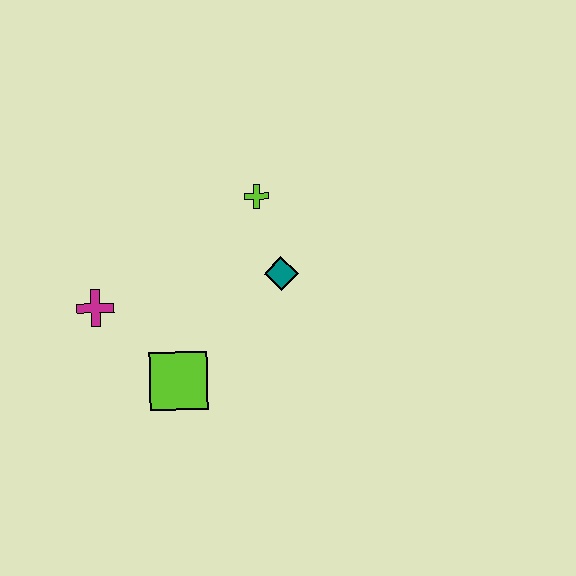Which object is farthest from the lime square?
The lime cross is farthest from the lime square.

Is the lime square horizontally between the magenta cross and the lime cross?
Yes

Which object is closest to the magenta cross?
The lime square is closest to the magenta cross.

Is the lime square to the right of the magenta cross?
Yes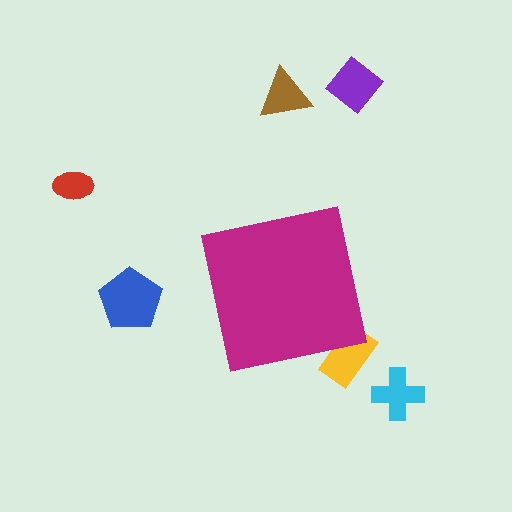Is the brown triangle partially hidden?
No, the brown triangle is fully visible.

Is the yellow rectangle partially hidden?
Yes, the yellow rectangle is partially hidden behind the magenta square.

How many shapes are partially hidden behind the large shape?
1 shape is partially hidden.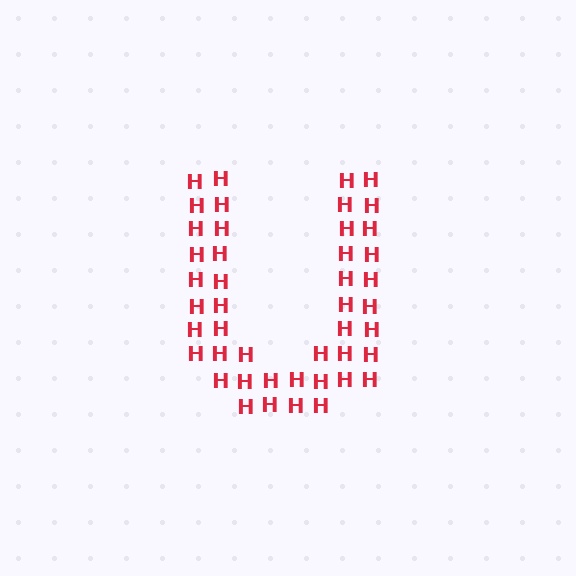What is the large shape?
The large shape is the letter U.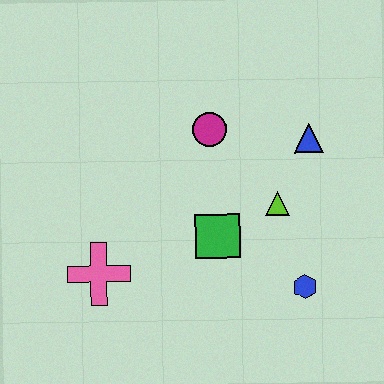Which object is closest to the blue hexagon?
The lime triangle is closest to the blue hexagon.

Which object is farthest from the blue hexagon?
The pink cross is farthest from the blue hexagon.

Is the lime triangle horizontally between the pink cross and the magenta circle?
No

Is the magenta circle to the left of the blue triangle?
Yes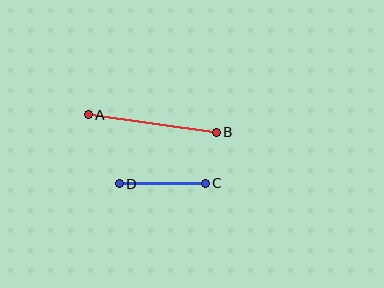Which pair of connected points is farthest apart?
Points A and B are farthest apart.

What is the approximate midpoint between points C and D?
The midpoint is at approximately (162, 183) pixels.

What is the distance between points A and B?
The distance is approximately 130 pixels.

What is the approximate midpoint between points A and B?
The midpoint is at approximately (152, 124) pixels.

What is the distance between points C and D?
The distance is approximately 86 pixels.